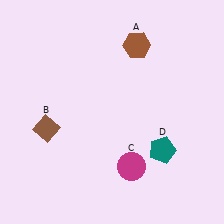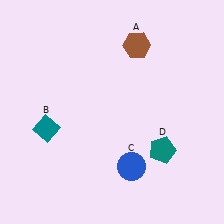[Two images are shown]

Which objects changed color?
B changed from brown to teal. C changed from magenta to blue.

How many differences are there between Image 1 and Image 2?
There are 2 differences between the two images.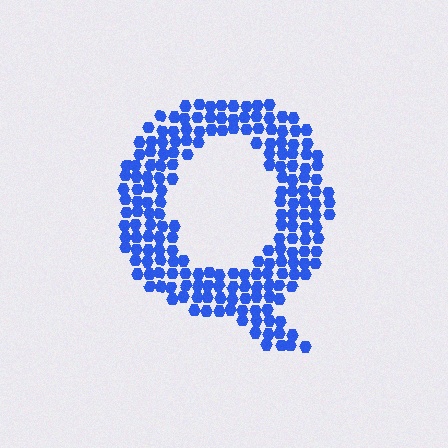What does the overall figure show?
The overall figure shows the letter Q.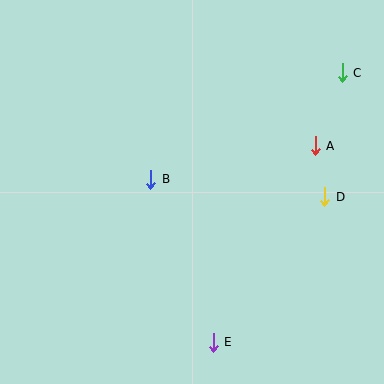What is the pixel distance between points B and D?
The distance between B and D is 175 pixels.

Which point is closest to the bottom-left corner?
Point E is closest to the bottom-left corner.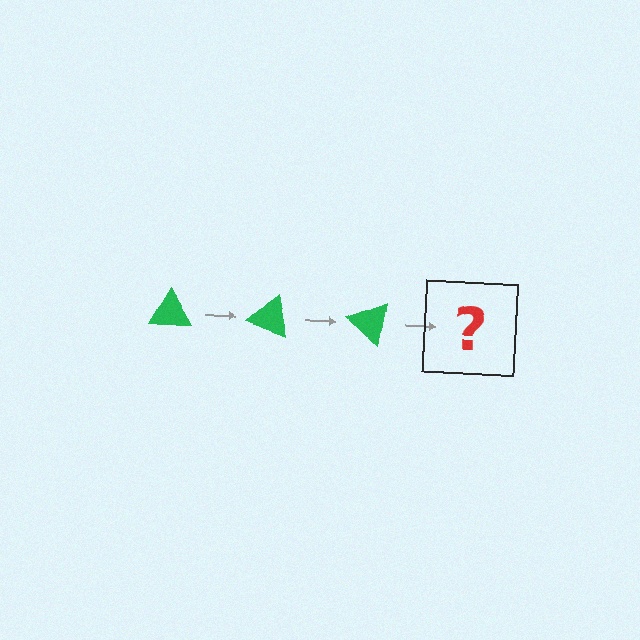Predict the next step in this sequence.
The next step is a green triangle rotated 60 degrees.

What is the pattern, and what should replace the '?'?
The pattern is that the triangle rotates 20 degrees each step. The '?' should be a green triangle rotated 60 degrees.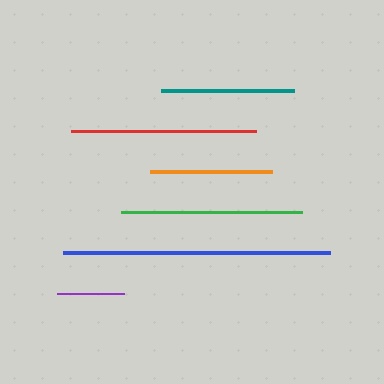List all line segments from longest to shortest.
From longest to shortest: blue, red, green, teal, orange, purple.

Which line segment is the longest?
The blue line is the longest at approximately 267 pixels.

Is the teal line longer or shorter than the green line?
The green line is longer than the teal line.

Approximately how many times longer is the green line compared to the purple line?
The green line is approximately 2.7 times the length of the purple line.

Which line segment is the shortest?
The purple line is the shortest at approximately 68 pixels.